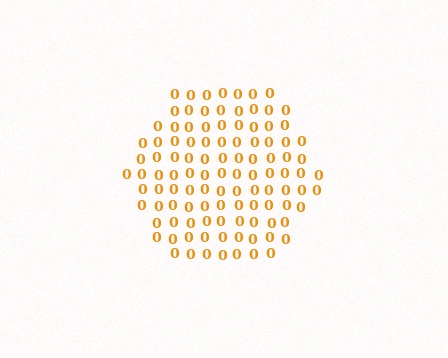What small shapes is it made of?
It is made of small digit 0's.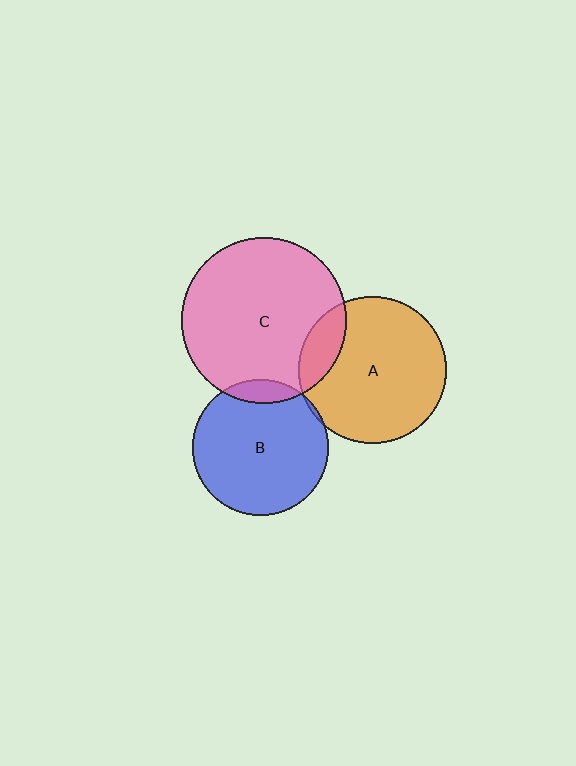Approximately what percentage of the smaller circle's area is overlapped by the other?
Approximately 15%.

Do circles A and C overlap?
Yes.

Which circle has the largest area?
Circle C (pink).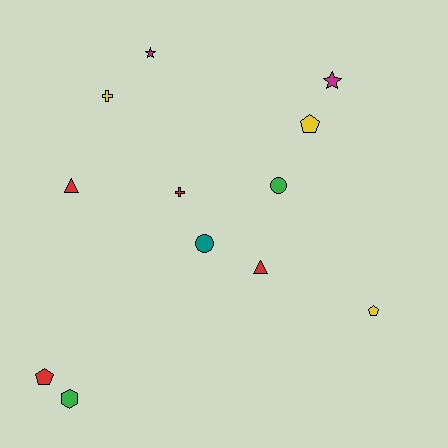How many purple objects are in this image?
There are no purple objects.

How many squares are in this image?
There are no squares.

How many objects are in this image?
There are 12 objects.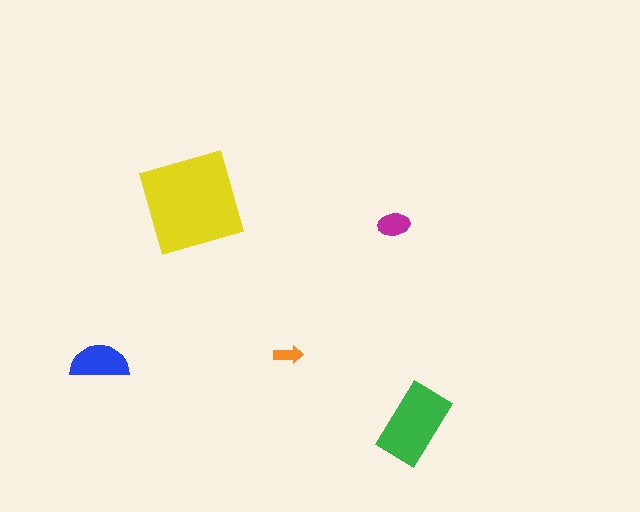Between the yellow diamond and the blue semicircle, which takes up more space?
The yellow diamond.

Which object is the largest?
The yellow diamond.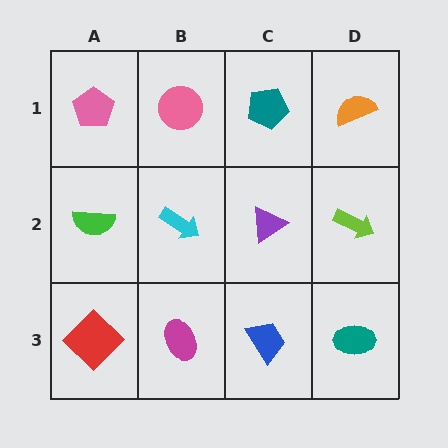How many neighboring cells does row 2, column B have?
4.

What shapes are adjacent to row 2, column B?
A pink circle (row 1, column B), a magenta ellipse (row 3, column B), a green semicircle (row 2, column A), a purple triangle (row 2, column C).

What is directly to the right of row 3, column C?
A teal ellipse.